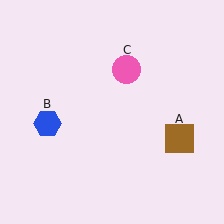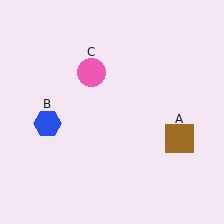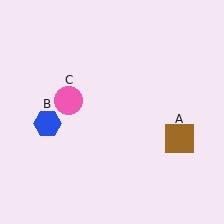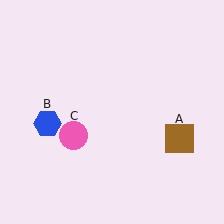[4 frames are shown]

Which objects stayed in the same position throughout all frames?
Brown square (object A) and blue hexagon (object B) remained stationary.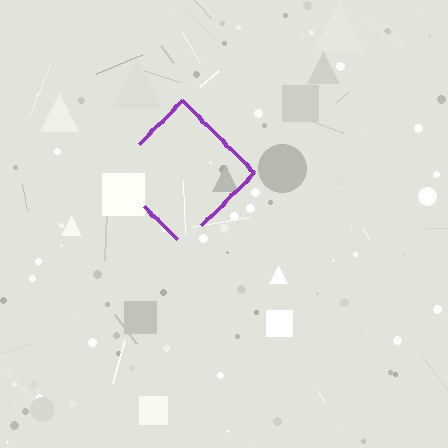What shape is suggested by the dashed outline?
The dashed outline suggests a diamond.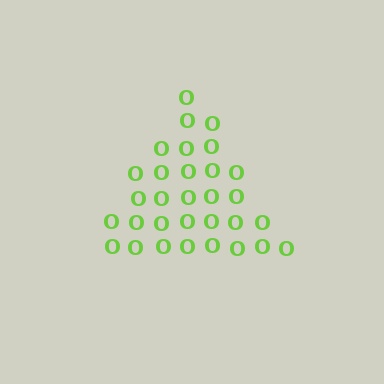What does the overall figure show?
The overall figure shows a triangle.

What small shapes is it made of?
It is made of small letter O's.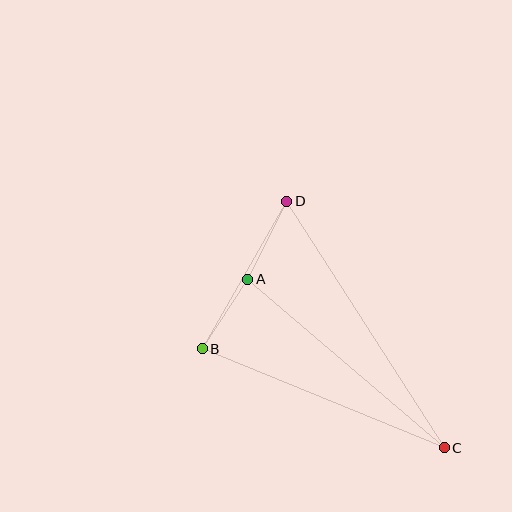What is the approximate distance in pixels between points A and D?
The distance between A and D is approximately 87 pixels.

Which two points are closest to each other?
Points A and B are closest to each other.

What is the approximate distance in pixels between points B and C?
The distance between B and C is approximately 261 pixels.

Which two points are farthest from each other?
Points C and D are farthest from each other.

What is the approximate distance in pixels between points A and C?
The distance between A and C is approximately 259 pixels.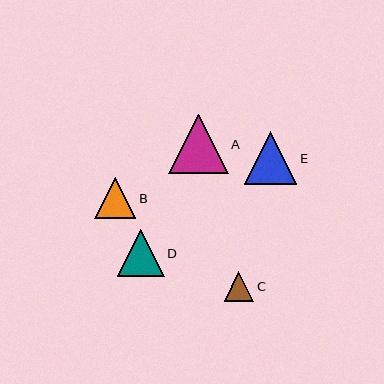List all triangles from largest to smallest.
From largest to smallest: A, E, D, B, C.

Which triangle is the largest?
Triangle A is the largest with a size of approximately 59 pixels.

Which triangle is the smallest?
Triangle C is the smallest with a size of approximately 30 pixels.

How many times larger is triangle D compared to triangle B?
Triangle D is approximately 1.1 times the size of triangle B.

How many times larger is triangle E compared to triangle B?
Triangle E is approximately 1.3 times the size of triangle B.